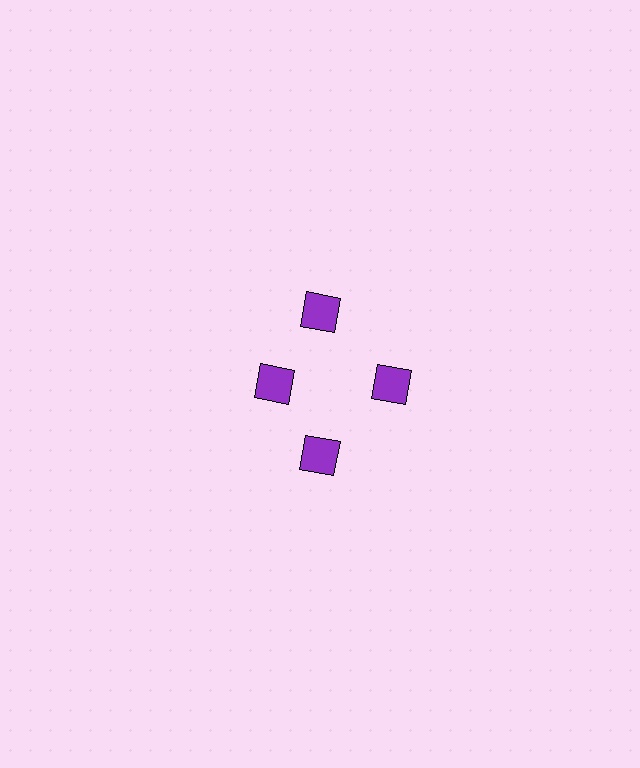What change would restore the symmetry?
The symmetry would be restored by moving it outward, back onto the ring so that all 4 diamonds sit at equal angles and equal distance from the center.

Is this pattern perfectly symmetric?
No. The 4 purple diamonds are arranged in a ring, but one element near the 9 o'clock position is pulled inward toward the center, breaking the 4-fold rotational symmetry.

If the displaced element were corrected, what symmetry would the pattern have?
It would have 4-fold rotational symmetry — the pattern would map onto itself every 90 degrees.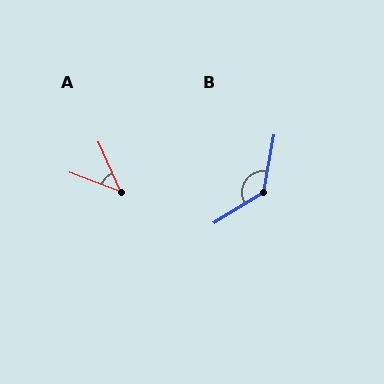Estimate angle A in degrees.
Approximately 45 degrees.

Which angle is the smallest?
A, at approximately 45 degrees.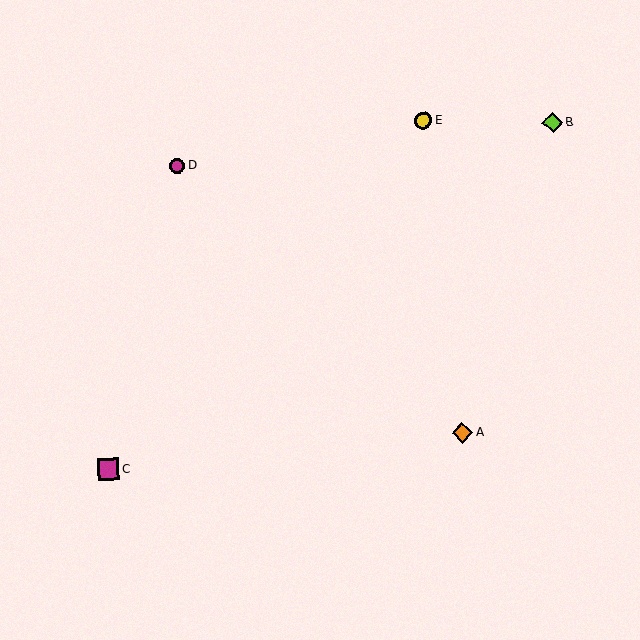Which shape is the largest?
The magenta square (labeled C) is the largest.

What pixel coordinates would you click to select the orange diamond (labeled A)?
Click at (462, 433) to select the orange diamond A.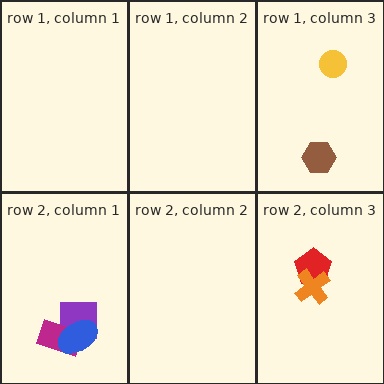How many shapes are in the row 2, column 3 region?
2.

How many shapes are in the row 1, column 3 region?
2.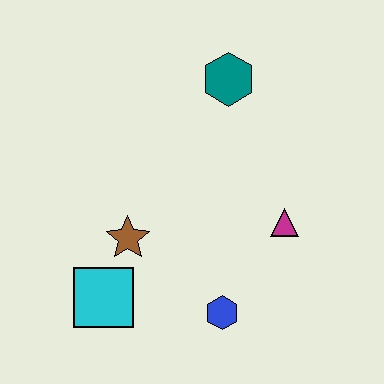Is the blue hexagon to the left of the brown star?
No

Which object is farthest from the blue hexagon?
The teal hexagon is farthest from the blue hexagon.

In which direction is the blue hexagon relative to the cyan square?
The blue hexagon is to the right of the cyan square.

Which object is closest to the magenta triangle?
The blue hexagon is closest to the magenta triangle.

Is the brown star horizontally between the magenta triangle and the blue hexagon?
No